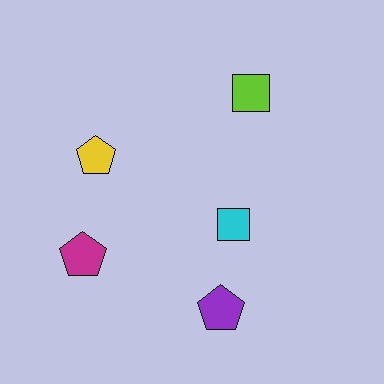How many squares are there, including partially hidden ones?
There are 2 squares.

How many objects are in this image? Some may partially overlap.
There are 5 objects.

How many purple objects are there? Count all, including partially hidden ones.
There is 1 purple object.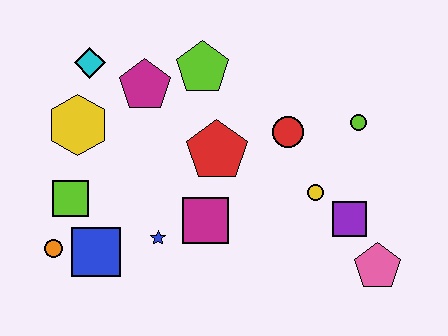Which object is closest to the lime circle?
The red circle is closest to the lime circle.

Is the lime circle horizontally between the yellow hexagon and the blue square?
No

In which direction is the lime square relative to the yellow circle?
The lime square is to the left of the yellow circle.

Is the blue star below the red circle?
Yes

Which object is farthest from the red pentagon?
The pink pentagon is farthest from the red pentagon.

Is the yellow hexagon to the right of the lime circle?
No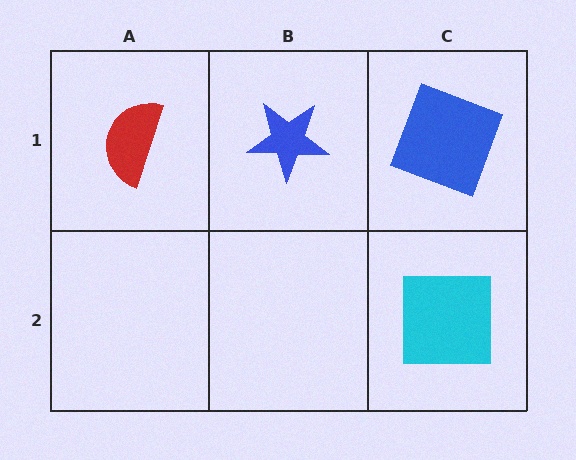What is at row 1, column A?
A red semicircle.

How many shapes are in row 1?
3 shapes.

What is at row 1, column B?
A blue star.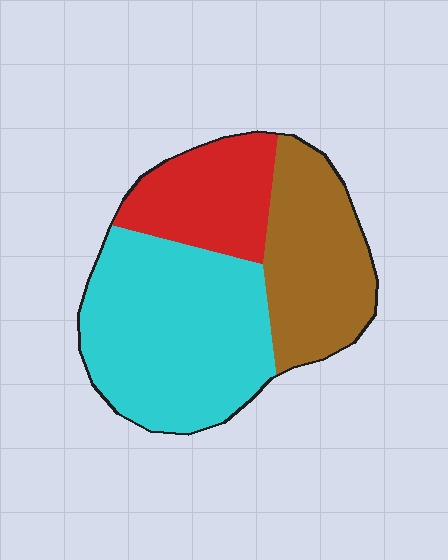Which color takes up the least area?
Red, at roughly 20%.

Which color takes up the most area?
Cyan, at roughly 50%.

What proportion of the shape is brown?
Brown takes up about one third (1/3) of the shape.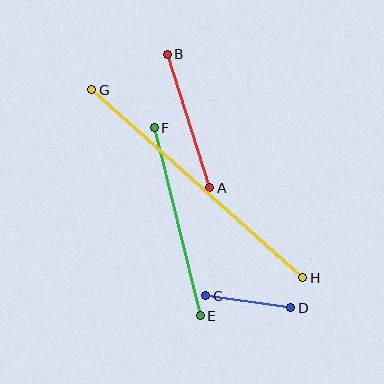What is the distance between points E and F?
The distance is approximately 193 pixels.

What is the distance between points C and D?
The distance is approximately 86 pixels.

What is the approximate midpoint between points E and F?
The midpoint is at approximately (177, 222) pixels.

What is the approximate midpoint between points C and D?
The midpoint is at approximately (248, 302) pixels.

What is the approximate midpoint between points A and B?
The midpoint is at approximately (189, 121) pixels.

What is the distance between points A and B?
The distance is approximately 140 pixels.